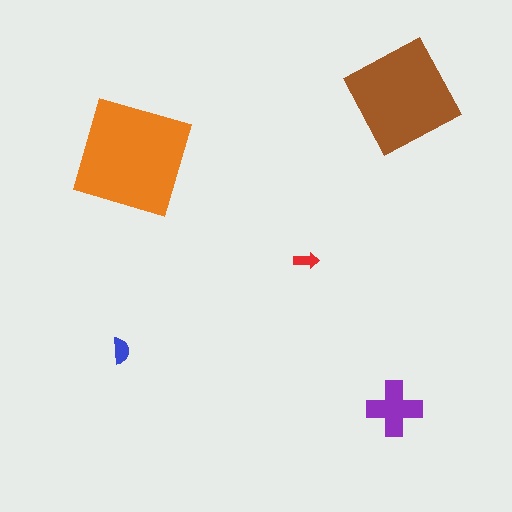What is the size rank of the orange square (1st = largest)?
1st.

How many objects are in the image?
There are 5 objects in the image.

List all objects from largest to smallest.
The orange square, the brown diamond, the purple cross, the blue semicircle, the red arrow.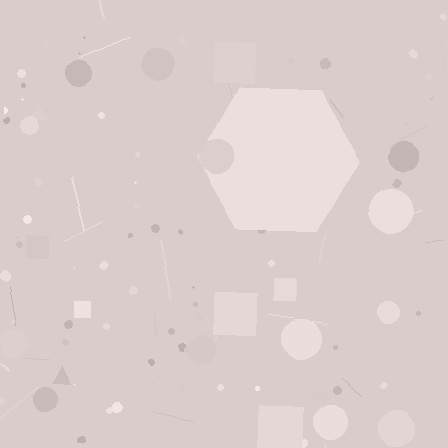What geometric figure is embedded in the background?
A hexagon is embedded in the background.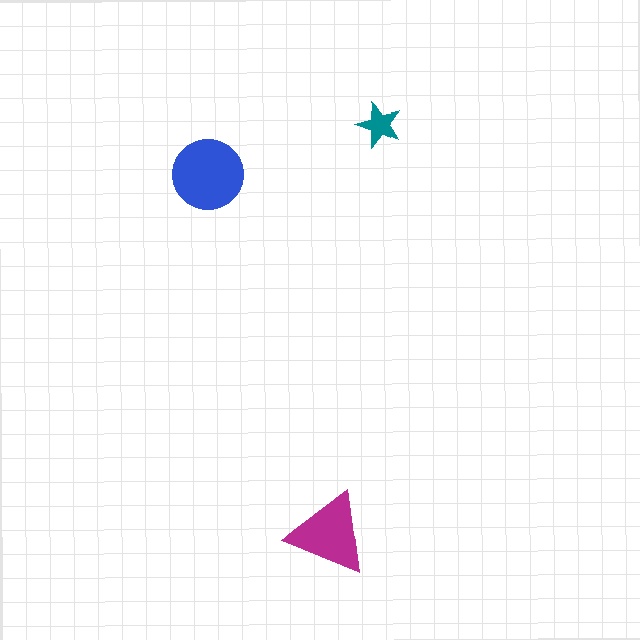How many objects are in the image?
There are 3 objects in the image.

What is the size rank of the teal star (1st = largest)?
3rd.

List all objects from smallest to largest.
The teal star, the magenta triangle, the blue circle.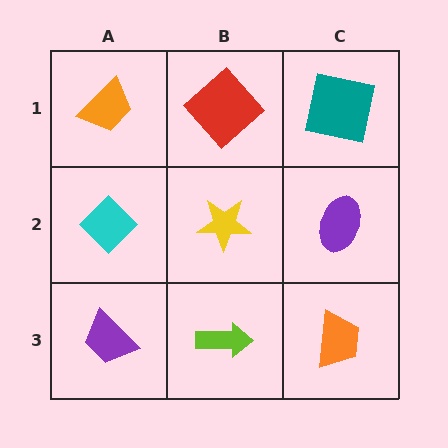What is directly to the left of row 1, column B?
An orange trapezoid.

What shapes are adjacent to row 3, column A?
A cyan diamond (row 2, column A), a lime arrow (row 3, column B).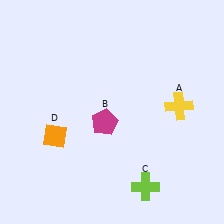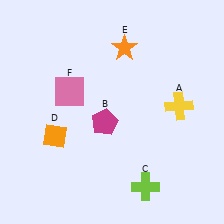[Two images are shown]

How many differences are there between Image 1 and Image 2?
There are 2 differences between the two images.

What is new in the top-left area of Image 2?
A pink square (F) was added in the top-left area of Image 2.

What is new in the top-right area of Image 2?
An orange star (E) was added in the top-right area of Image 2.